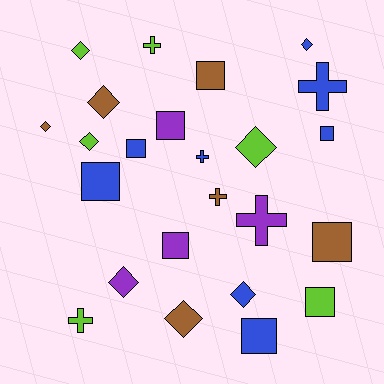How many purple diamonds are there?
There is 1 purple diamond.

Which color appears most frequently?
Blue, with 8 objects.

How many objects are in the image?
There are 24 objects.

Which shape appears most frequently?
Square, with 9 objects.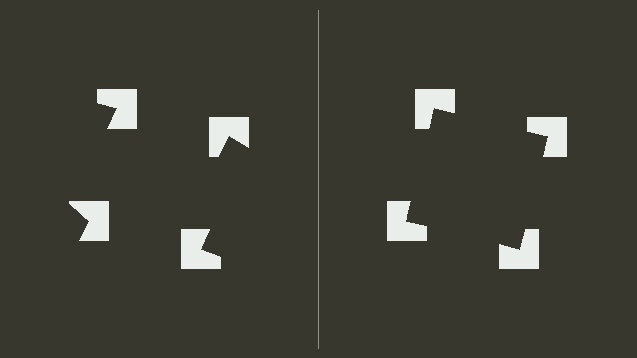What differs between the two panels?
The notched squares are positioned identically on both sides; only the wedge orientations differ. On the right they align to a square; on the left they are misaligned.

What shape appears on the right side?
An illusory square.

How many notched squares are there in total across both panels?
8 — 4 on each side.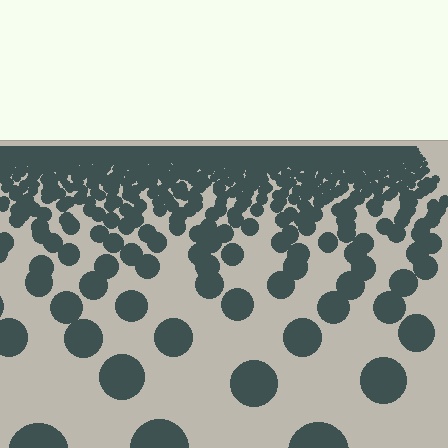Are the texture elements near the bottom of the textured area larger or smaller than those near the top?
Larger. Near the bottom, elements are closer to the viewer and appear at a bigger on-screen size.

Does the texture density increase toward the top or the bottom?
Density increases toward the top.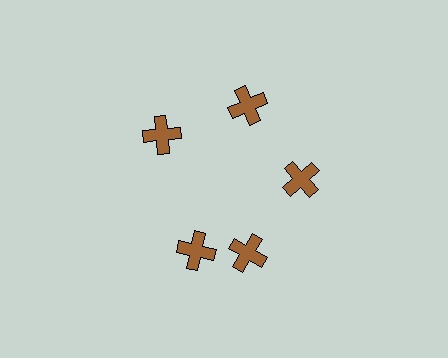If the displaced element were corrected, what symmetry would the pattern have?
It would have 5-fold rotational symmetry — the pattern would map onto itself every 72 degrees.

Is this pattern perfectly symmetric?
No. The 5 brown crosses are arranged in a ring, but one element near the 8 o'clock position is rotated out of alignment along the ring, breaking the 5-fold rotational symmetry.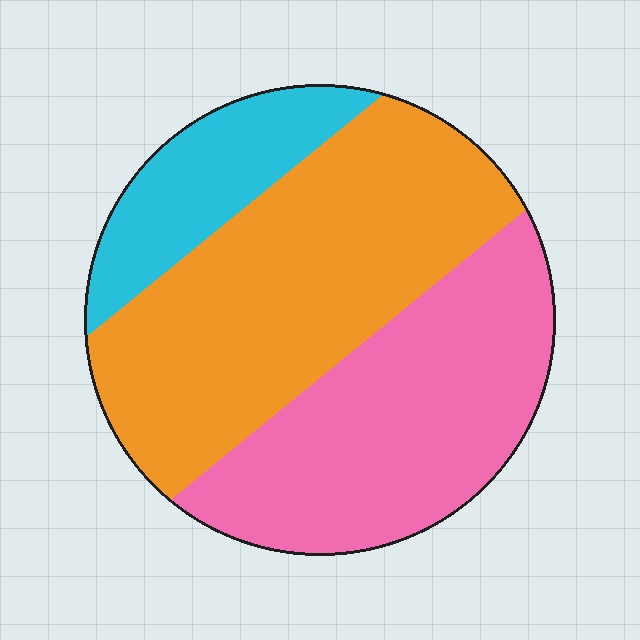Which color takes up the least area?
Cyan, at roughly 15%.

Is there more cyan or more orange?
Orange.